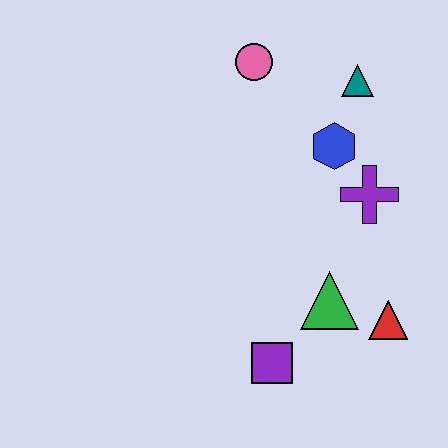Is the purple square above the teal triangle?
No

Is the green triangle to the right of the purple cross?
No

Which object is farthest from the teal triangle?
The purple square is farthest from the teal triangle.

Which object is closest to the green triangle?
The red triangle is closest to the green triangle.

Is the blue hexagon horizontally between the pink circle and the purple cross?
Yes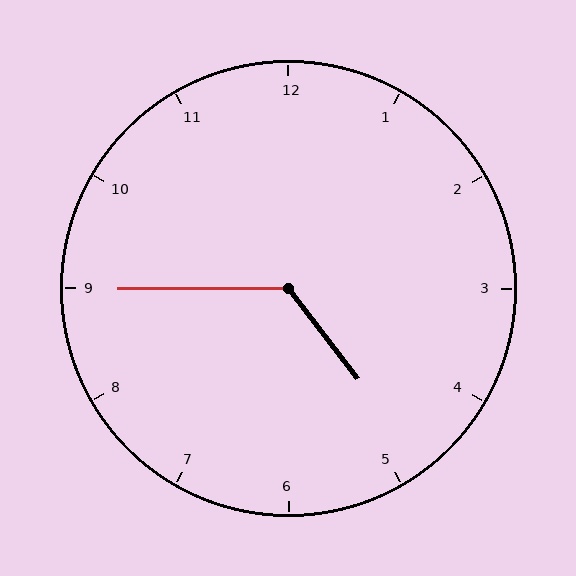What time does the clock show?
4:45.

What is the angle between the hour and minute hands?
Approximately 128 degrees.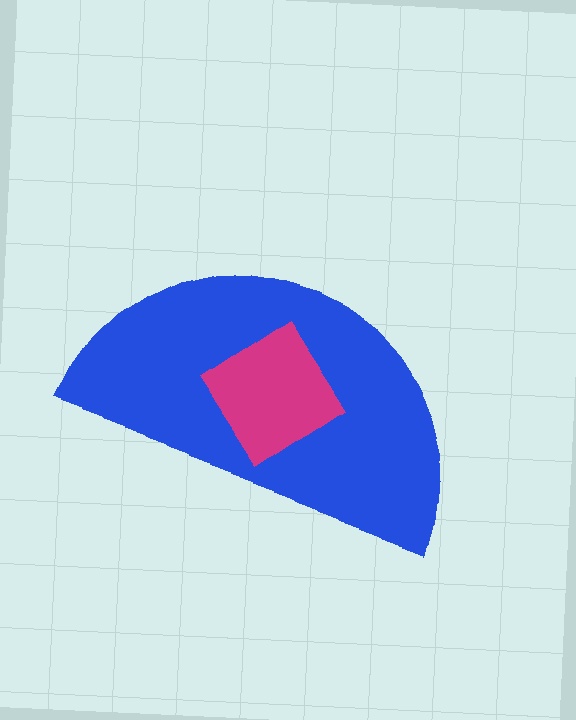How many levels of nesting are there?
2.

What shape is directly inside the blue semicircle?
The magenta diamond.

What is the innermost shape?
The magenta diamond.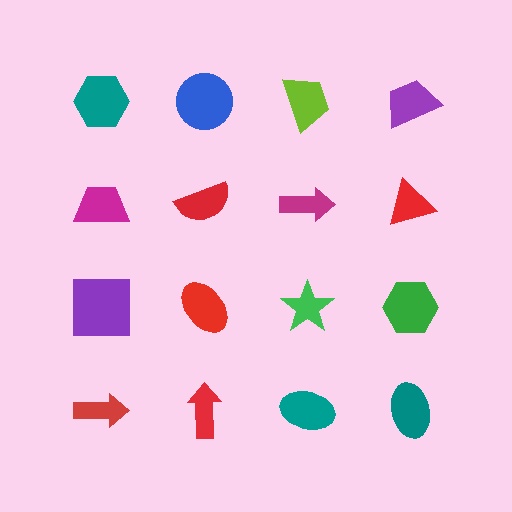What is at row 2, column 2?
A red semicircle.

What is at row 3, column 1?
A purple square.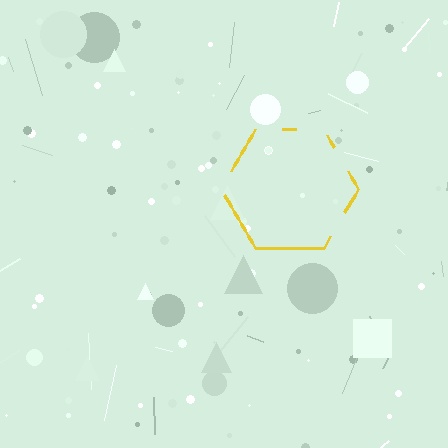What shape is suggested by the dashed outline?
The dashed outline suggests a hexagon.